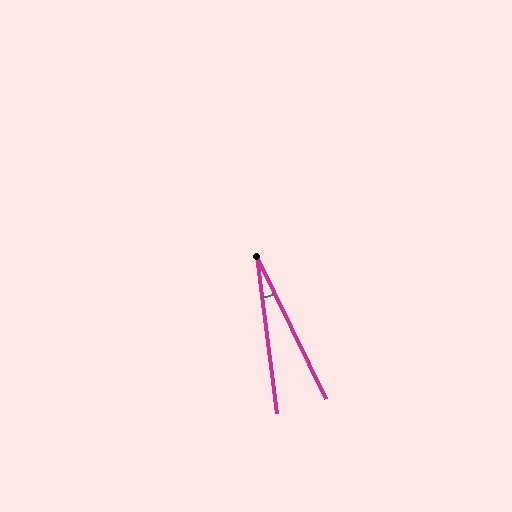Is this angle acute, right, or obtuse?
It is acute.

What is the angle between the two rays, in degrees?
Approximately 19 degrees.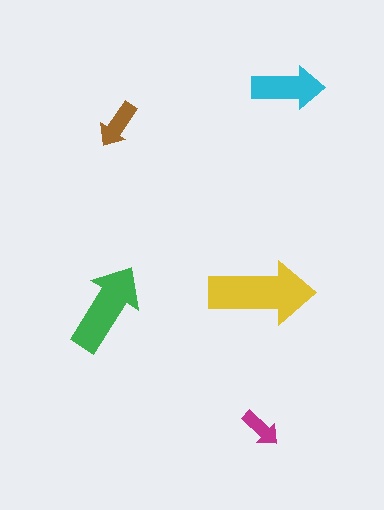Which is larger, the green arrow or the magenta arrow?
The green one.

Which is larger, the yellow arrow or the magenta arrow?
The yellow one.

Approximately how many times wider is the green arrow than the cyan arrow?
About 1.5 times wider.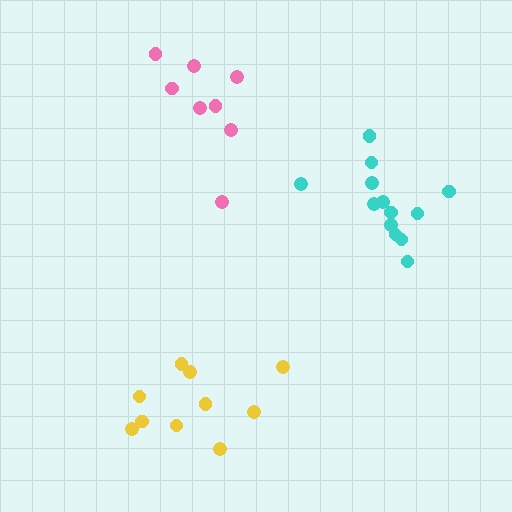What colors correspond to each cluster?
The clusters are colored: pink, yellow, cyan.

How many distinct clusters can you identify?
There are 3 distinct clusters.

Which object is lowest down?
The yellow cluster is bottommost.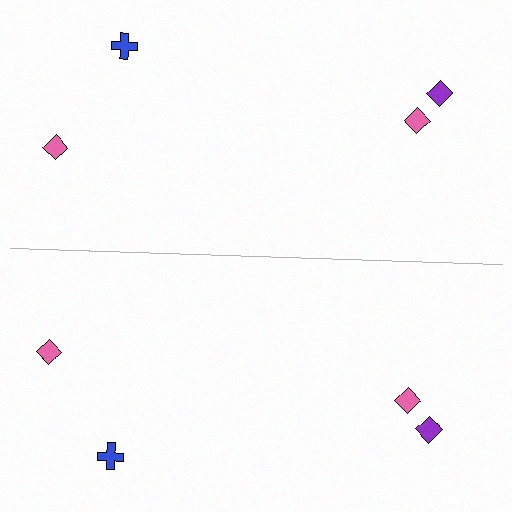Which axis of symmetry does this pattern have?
The pattern has a horizontal axis of symmetry running through the center of the image.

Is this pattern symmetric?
Yes, this pattern has bilateral (reflection) symmetry.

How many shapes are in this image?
There are 8 shapes in this image.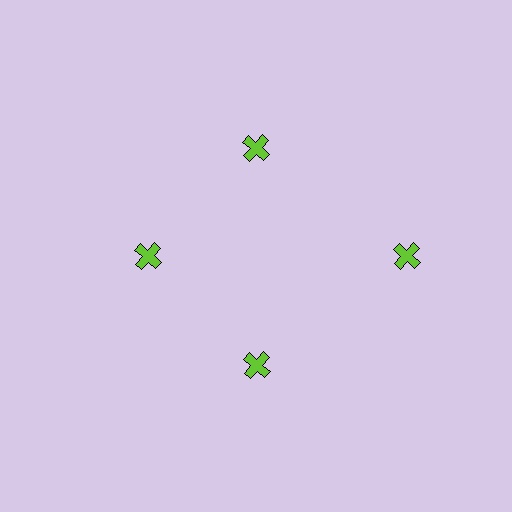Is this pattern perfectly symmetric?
No. The 4 lime crosses are arranged in a ring, but one element near the 3 o'clock position is pushed outward from the center, breaking the 4-fold rotational symmetry.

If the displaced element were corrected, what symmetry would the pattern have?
It would have 4-fold rotational symmetry — the pattern would map onto itself every 90 degrees.